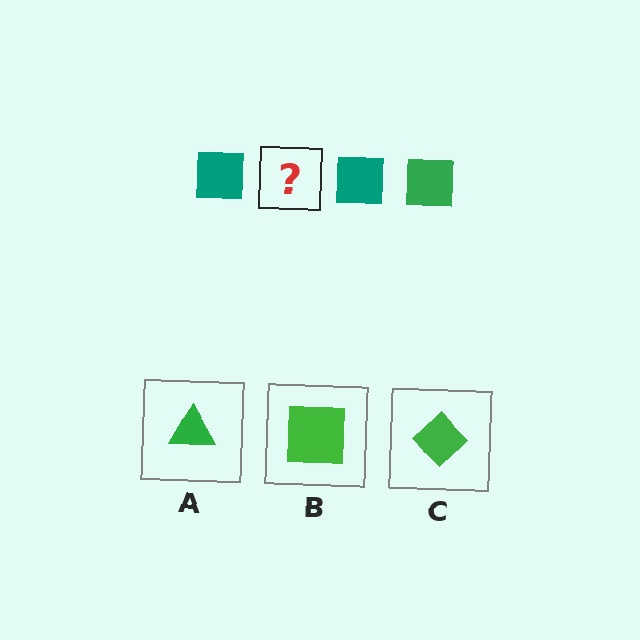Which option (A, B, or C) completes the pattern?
B.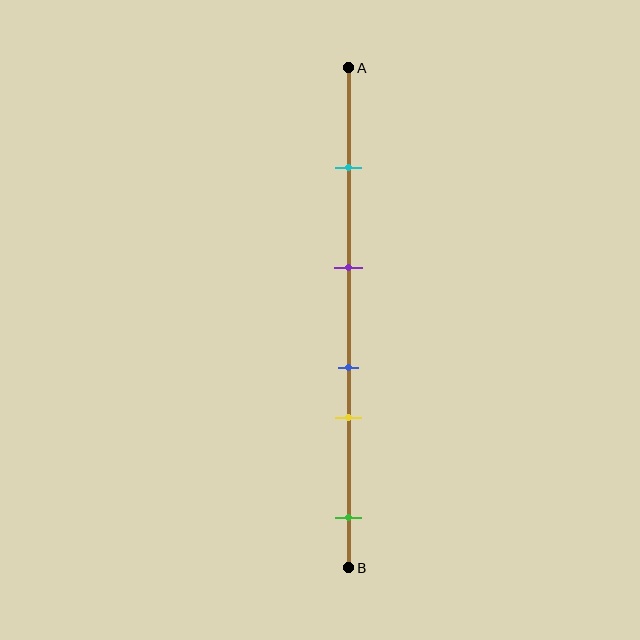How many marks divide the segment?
There are 5 marks dividing the segment.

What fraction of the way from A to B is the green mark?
The green mark is approximately 90% (0.9) of the way from A to B.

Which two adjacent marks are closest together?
The blue and yellow marks are the closest adjacent pair.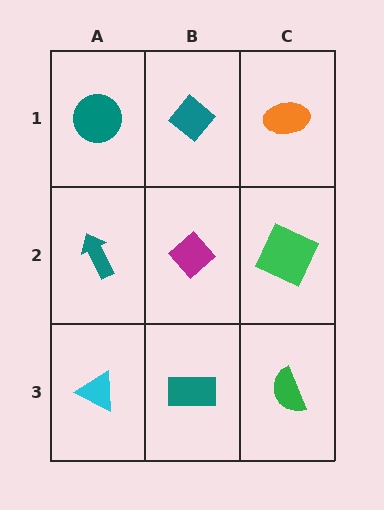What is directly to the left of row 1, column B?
A teal circle.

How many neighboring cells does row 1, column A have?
2.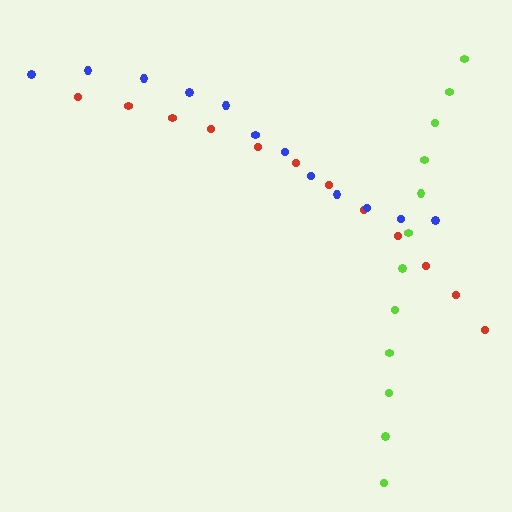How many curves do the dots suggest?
There are 3 distinct paths.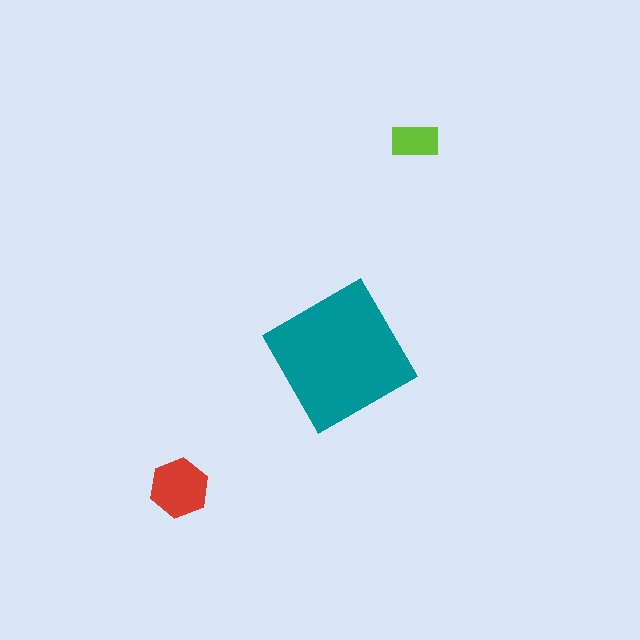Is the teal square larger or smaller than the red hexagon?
Larger.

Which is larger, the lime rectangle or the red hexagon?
The red hexagon.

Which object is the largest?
The teal square.